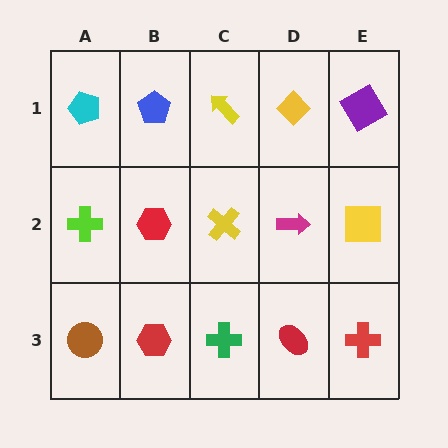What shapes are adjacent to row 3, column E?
A yellow square (row 2, column E), a red ellipse (row 3, column D).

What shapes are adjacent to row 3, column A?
A lime cross (row 2, column A), a red hexagon (row 3, column B).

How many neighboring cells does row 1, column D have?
3.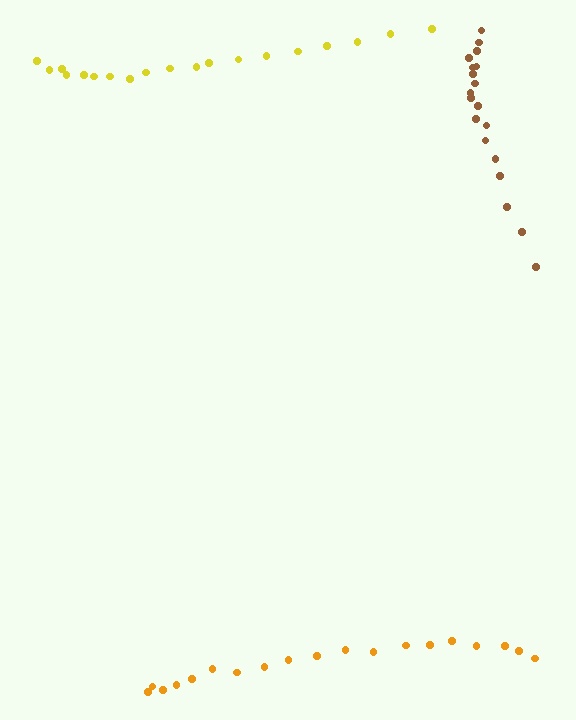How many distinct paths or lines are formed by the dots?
There are 3 distinct paths.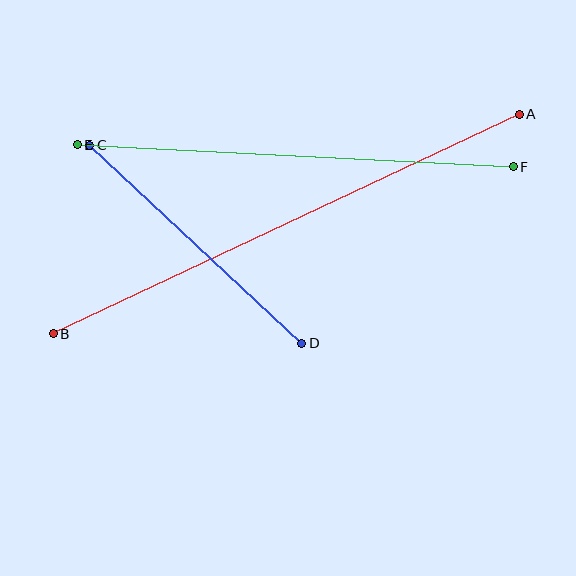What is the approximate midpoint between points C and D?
The midpoint is at approximately (196, 244) pixels.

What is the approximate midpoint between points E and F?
The midpoint is at approximately (295, 156) pixels.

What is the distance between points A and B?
The distance is approximately 515 pixels.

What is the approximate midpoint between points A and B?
The midpoint is at approximately (286, 224) pixels.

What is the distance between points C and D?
The distance is approximately 290 pixels.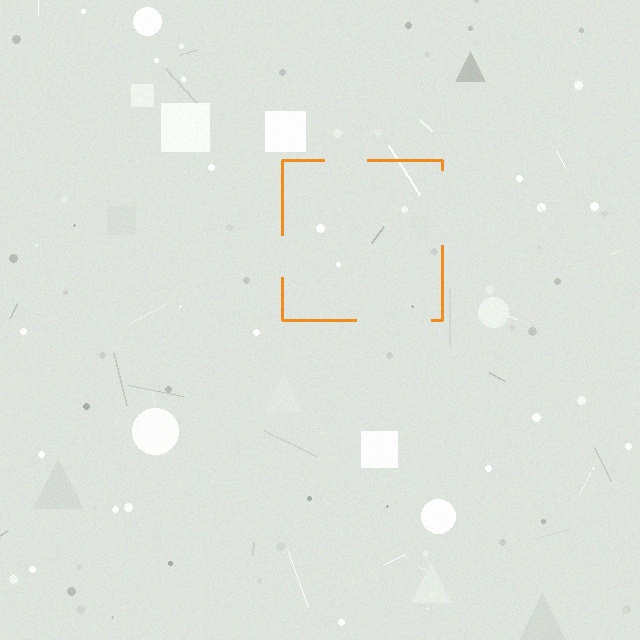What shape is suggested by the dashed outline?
The dashed outline suggests a square.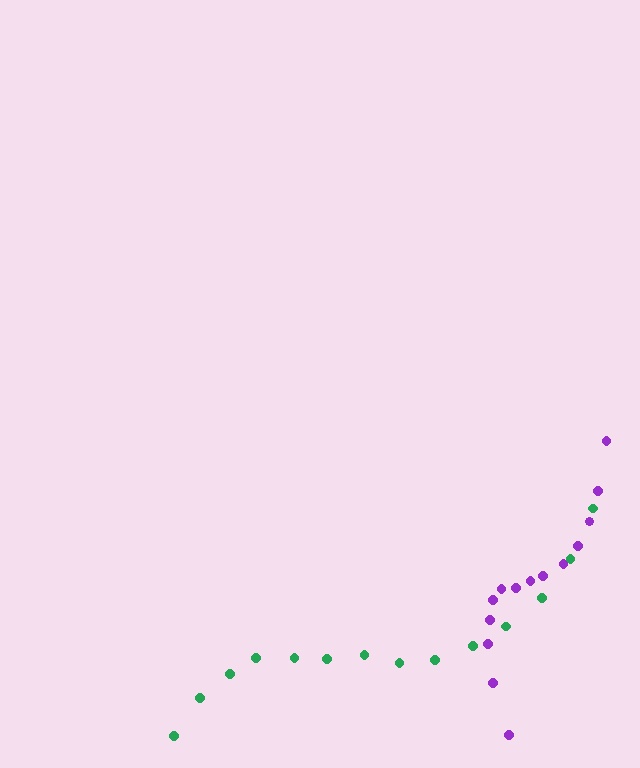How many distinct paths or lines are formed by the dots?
There are 2 distinct paths.